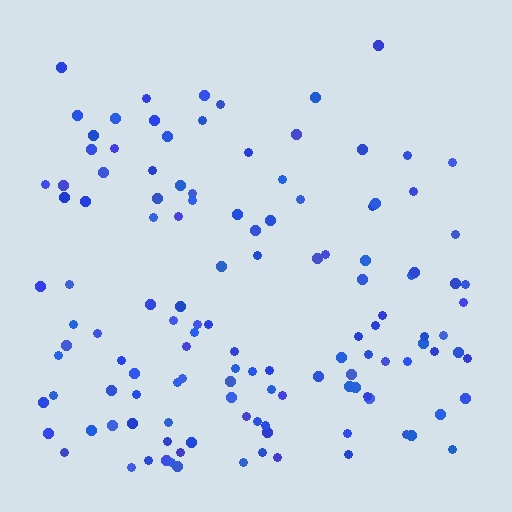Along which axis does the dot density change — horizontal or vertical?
Vertical.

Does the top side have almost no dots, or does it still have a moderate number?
Still a moderate number, just noticeably fewer than the bottom.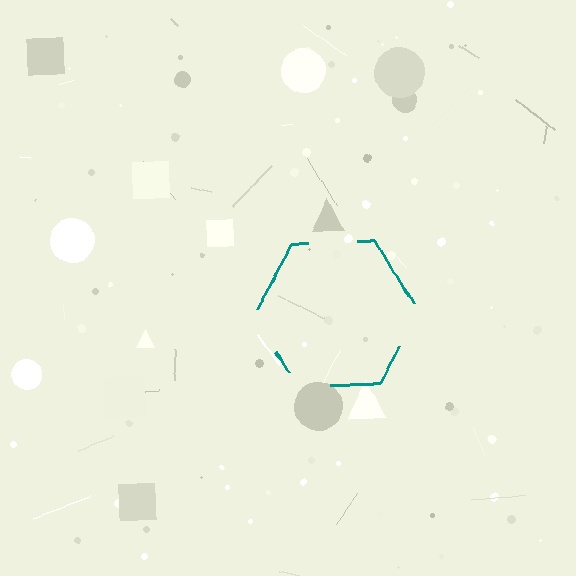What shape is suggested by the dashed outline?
The dashed outline suggests a hexagon.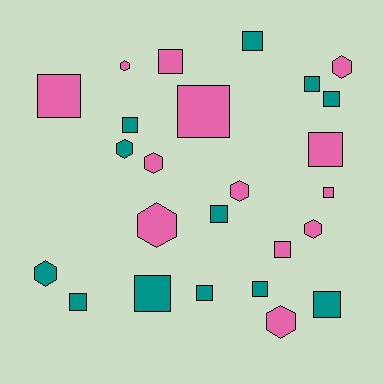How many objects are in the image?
There are 25 objects.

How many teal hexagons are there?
There are 2 teal hexagons.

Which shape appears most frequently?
Square, with 16 objects.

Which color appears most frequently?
Pink, with 13 objects.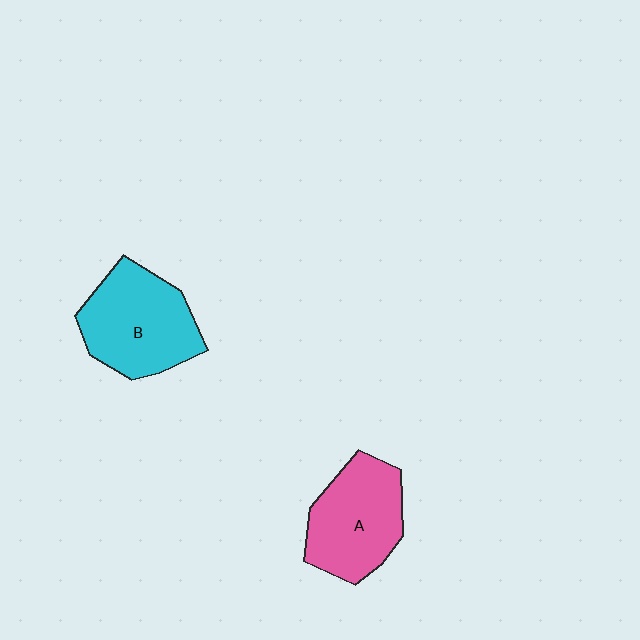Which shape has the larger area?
Shape B (cyan).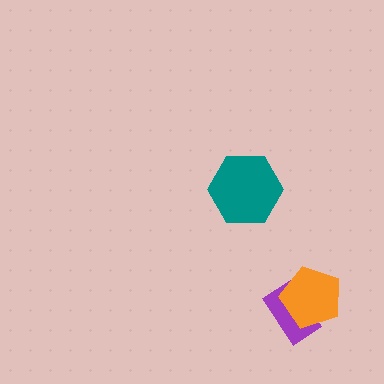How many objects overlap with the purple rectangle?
1 object overlaps with the purple rectangle.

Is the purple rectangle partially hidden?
Yes, it is partially covered by another shape.